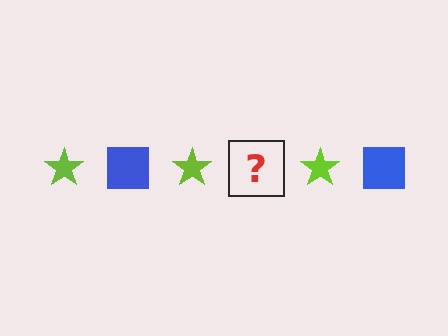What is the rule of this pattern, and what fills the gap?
The rule is that the pattern alternates between lime star and blue square. The gap should be filled with a blue square.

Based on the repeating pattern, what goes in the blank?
The blank should be a blue square.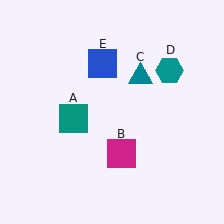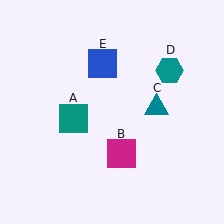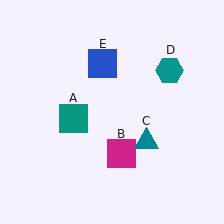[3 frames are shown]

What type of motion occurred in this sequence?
The teal triangle (object C) rotated clockwise around the center of the scene.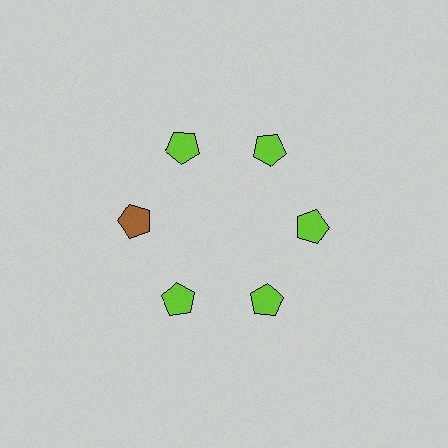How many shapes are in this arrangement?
There are 6 shapes arranged in a ring pattern.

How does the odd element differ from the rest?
It has a different color: brown instead of lime.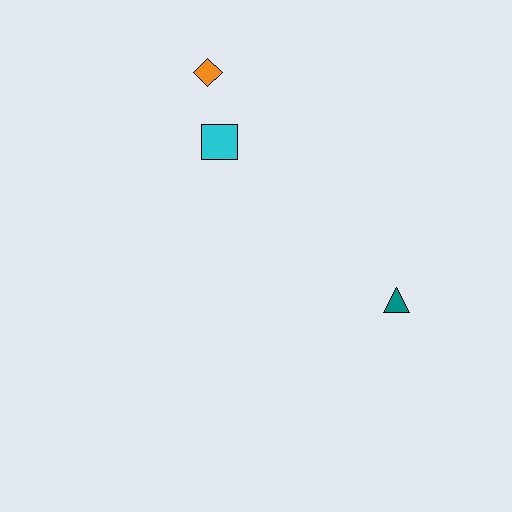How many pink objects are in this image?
There are no pink objects.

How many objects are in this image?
There are 3 objects.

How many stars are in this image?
There are no stars.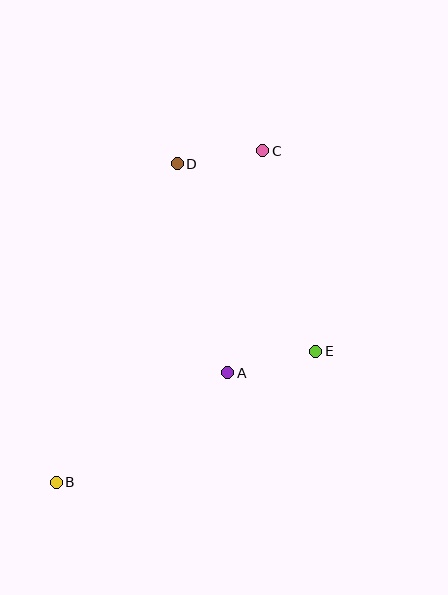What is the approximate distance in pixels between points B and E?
The distance between B and E is approximately 290 pixels.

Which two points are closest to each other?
Points C and D are closest to each other.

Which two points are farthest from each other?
Points B and C are farthest from each other.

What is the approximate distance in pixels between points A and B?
The distance between A and B is approximately 203 pixels.